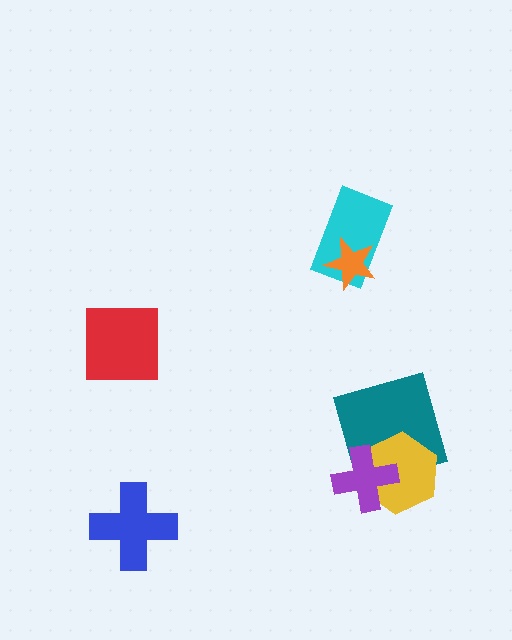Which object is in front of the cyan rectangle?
The orange star is in front of the cyan rectangle.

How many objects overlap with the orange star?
1 object overlaps with the orange star.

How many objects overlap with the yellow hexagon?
2 objects overlap with the yellow hexagon.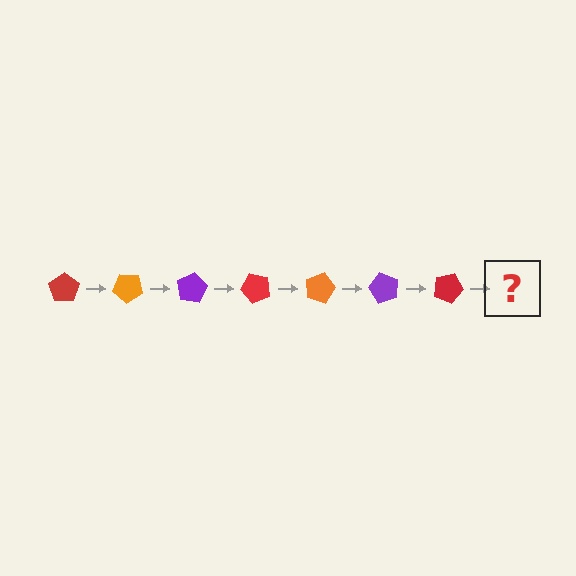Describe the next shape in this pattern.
It should be an orange pentagon, rotated 280 degrees from the start.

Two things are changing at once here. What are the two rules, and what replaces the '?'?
The two rules are that it rotates 40 degrees each step and the color cycles through red, orange, and purple. The '?' should be an orange pentagon, rotated 280 degrees from the start.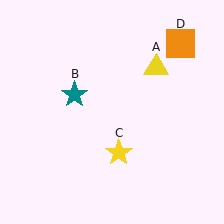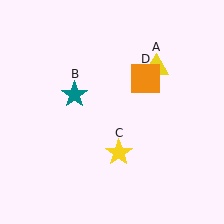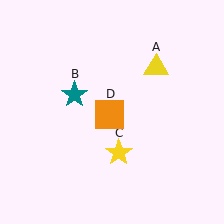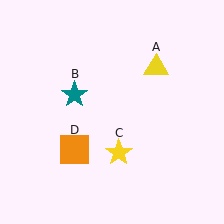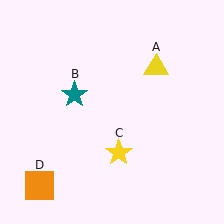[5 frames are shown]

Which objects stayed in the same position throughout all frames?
Yellow triangle (object A) and teal star (object B) and yellow star (object C) remained stationary.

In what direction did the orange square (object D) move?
The orange square (object D) moved down and to the left.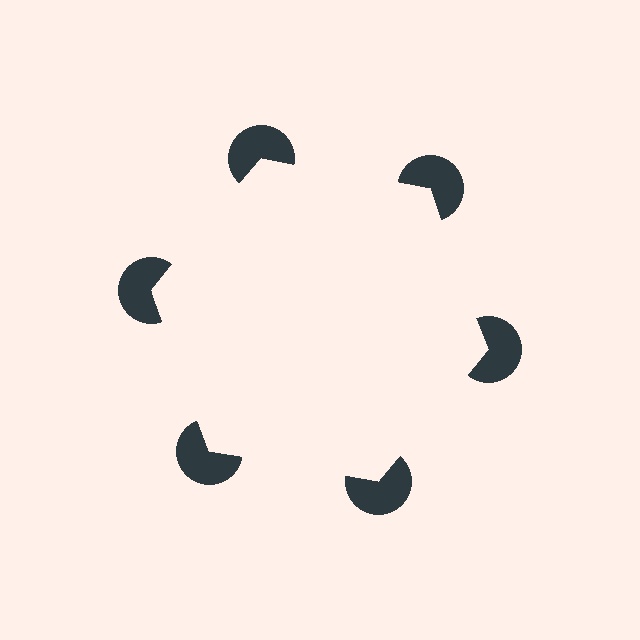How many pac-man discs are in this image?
There are 6 — one at each vertex of the illusory hexagon.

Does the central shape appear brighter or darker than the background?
It typically appears slightly brighter than the background, even though no actual brightness change is drawn.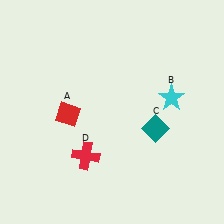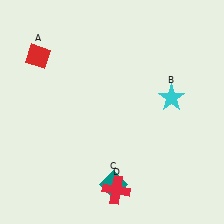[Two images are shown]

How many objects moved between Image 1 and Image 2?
3 objects moved between the two images.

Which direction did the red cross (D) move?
The red cross (D) moved down.